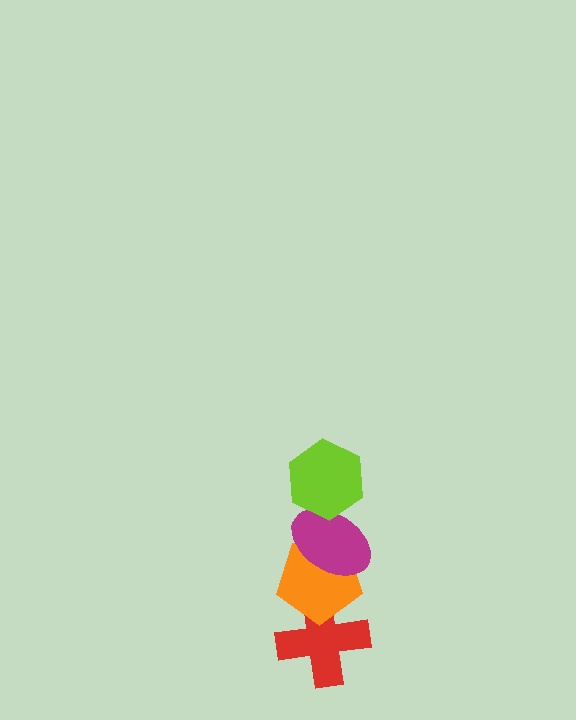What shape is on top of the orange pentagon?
The magenta ellipse is on top of the orange pentagon.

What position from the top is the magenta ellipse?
The magenta ellipse is 2nd from the top.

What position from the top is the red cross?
The red cross is 4th from the top.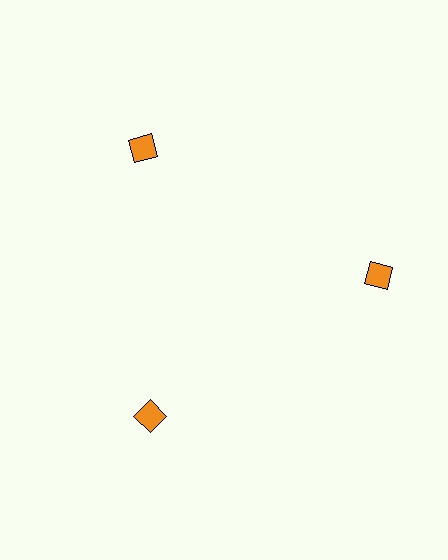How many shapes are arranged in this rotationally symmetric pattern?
There are 3 shapes, arranged in 3 groups of 1.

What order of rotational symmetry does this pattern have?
This pattern has 3-fold rotational symmetry.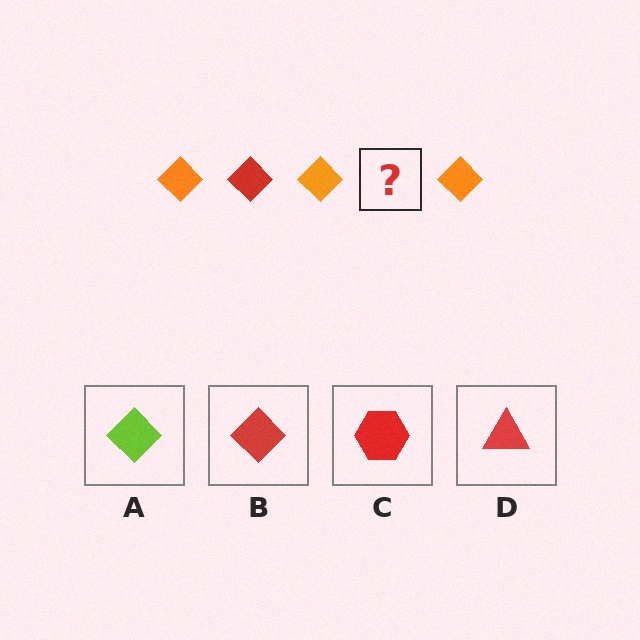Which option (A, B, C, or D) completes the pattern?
B.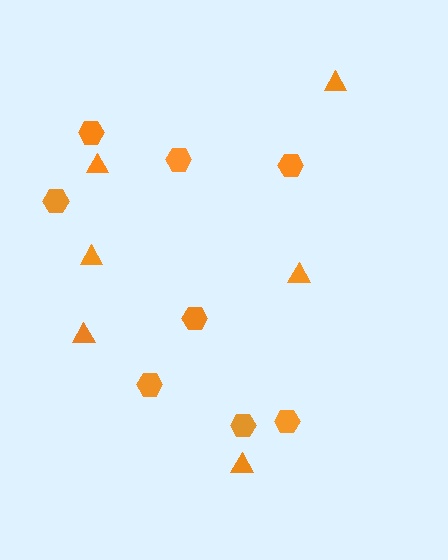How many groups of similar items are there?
There are 2 groups: one group of triangles (6) and one group of hexagons (8).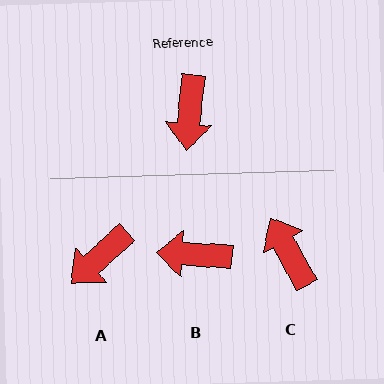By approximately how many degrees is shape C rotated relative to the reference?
Approximately 146 degrees clockwise.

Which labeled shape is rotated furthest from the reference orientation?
C, about 146 degrees away.